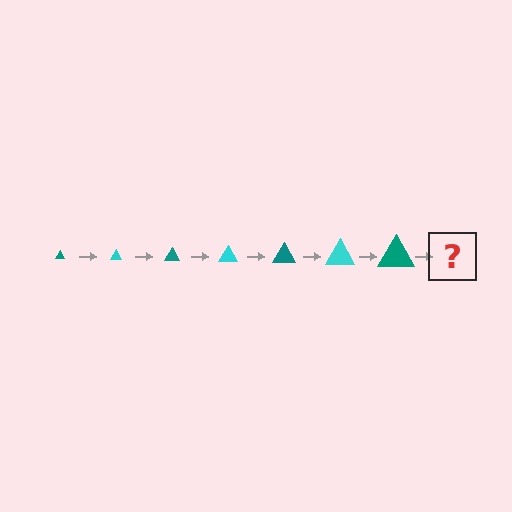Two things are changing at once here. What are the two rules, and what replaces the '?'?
The two rules are that the triangle grows larger each step and the color cycles through teal and cyan. The '?' should be a cyan triangle, larger than the previous one.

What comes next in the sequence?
The next element should be a cyan triangle, larger than the previous one.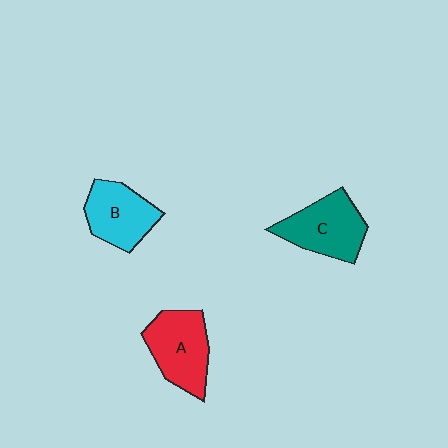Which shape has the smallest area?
Shape B (cyan).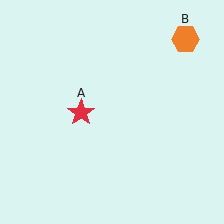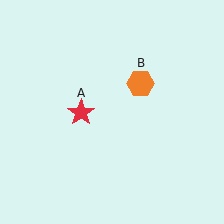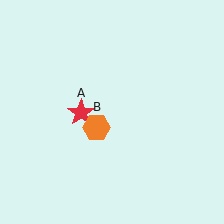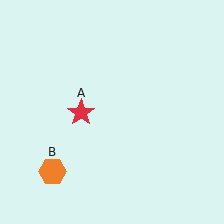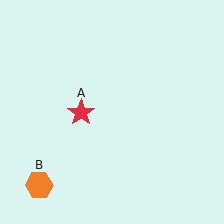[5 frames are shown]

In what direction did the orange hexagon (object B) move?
The orange hexagon (object B) moved down and to the left.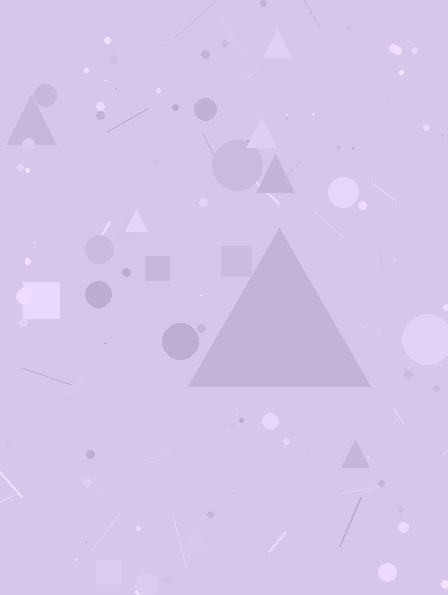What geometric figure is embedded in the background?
A triangle is embedded in the background.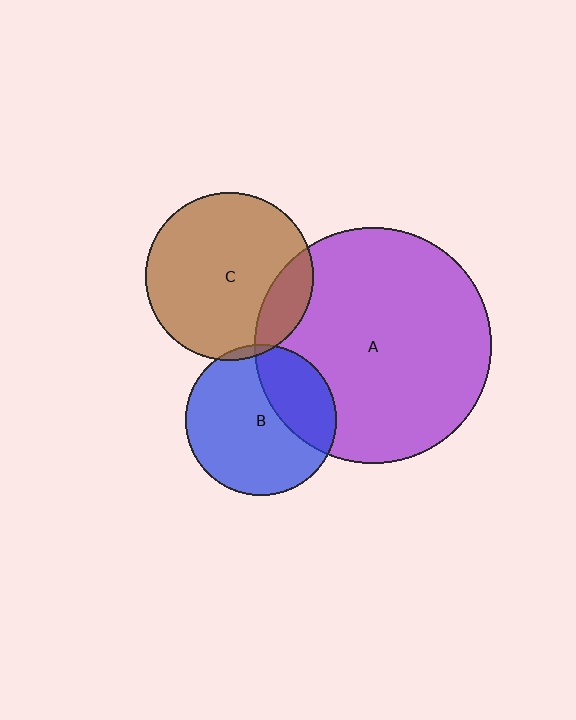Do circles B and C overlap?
Yes.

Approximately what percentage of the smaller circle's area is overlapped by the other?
Approximately 5%.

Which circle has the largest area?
Circle A (purple).